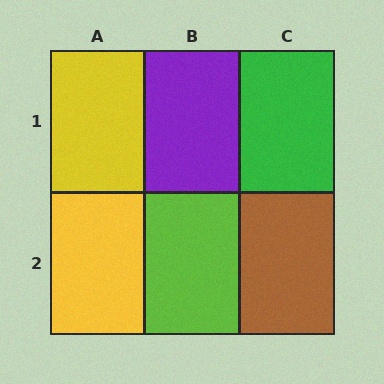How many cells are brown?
1 cell is brown.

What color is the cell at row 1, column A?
Yellow.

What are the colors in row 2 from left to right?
Yellow, lime, brown.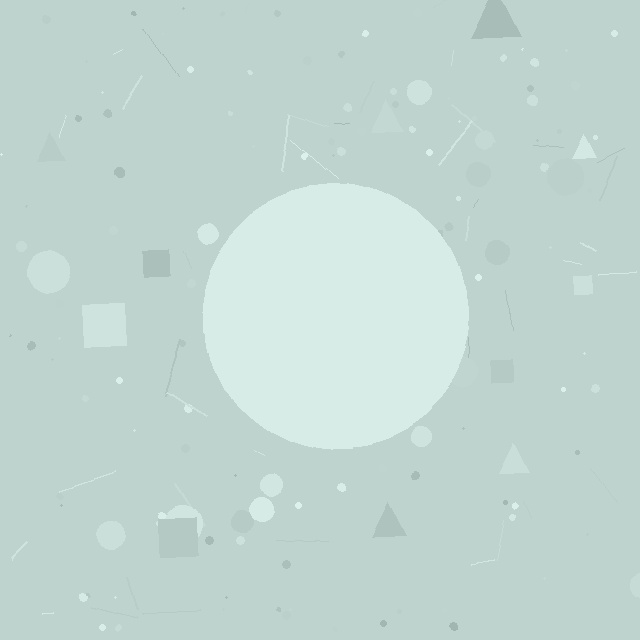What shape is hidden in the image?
A circle is hidden in the image.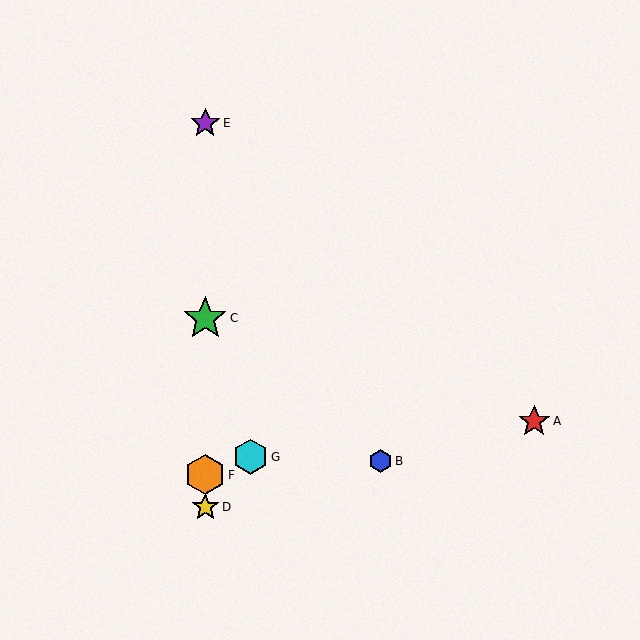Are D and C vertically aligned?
Yes, both are at x≈205.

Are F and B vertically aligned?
No, F is at x≈205 and B is at x≈380.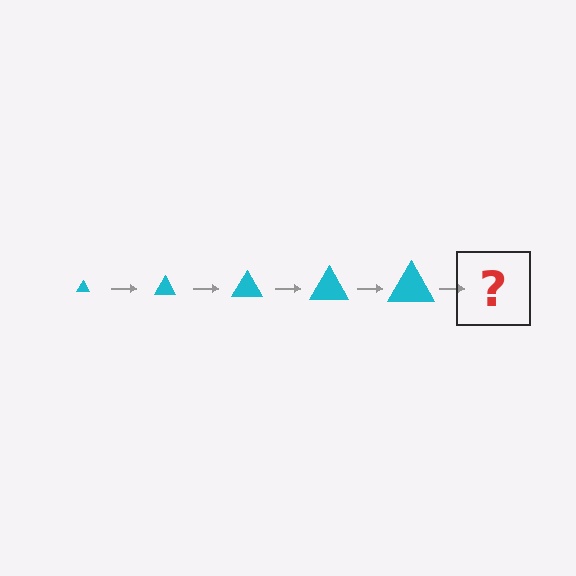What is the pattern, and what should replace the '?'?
The pattern is that the triangle gets progressively larger each step. The '?' should be a cyan triangle, larger than the previous one.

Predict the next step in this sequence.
The next step is a cyan triangle, larger than the previous one.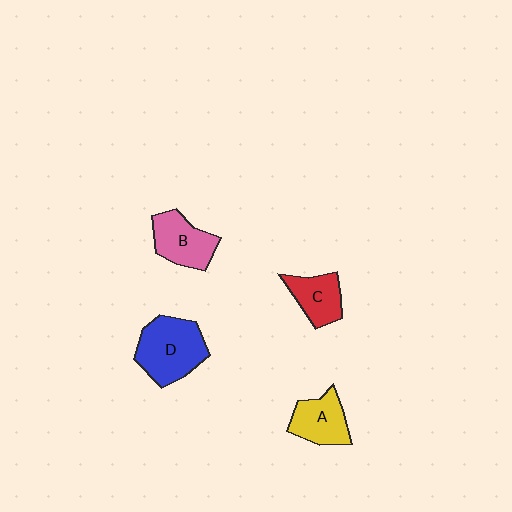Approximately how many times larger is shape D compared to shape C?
Approximately 1.7 times.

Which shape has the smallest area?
Shape C (red).